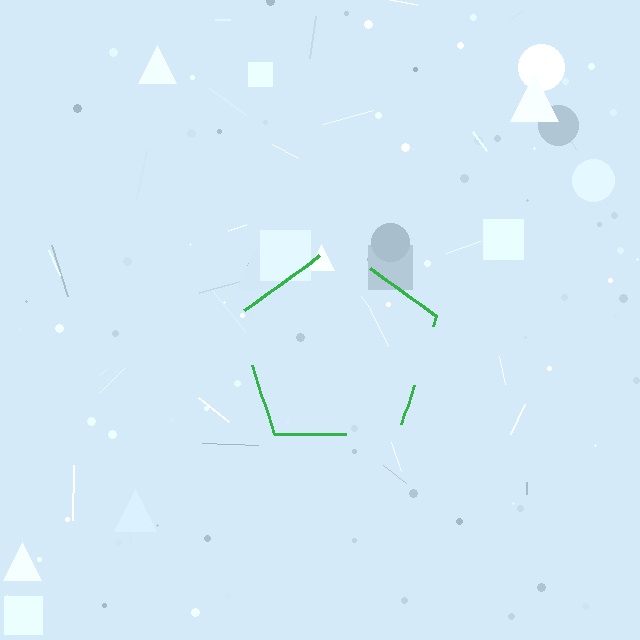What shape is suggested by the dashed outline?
The dashed outline suggests a pentagon.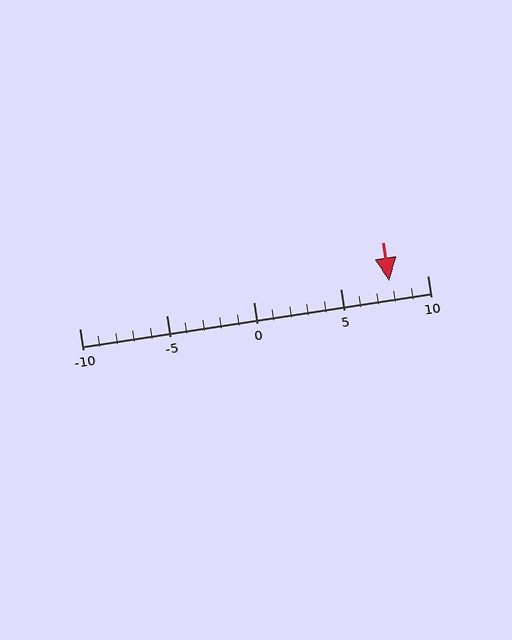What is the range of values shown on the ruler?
The ruler shows values from -10 to 10.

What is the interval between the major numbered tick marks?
The major tick marks are spaced 5 units apart.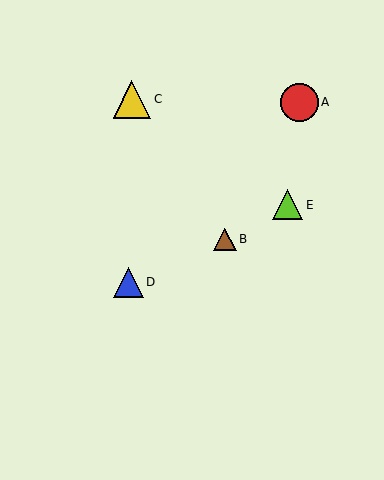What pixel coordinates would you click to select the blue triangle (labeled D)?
Click at (129, 282) to select the blue triangle D.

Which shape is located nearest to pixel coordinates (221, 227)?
The brown triangle (labeled B) at (225, 239) is nearest to that location.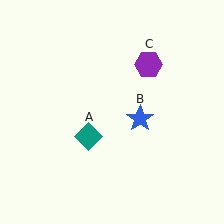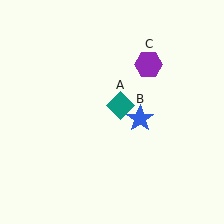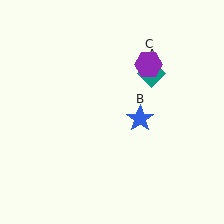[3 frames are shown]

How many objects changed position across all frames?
1 object changed position: teal diamond (object A).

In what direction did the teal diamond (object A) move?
The teal diamond (object A) moved up and to the right.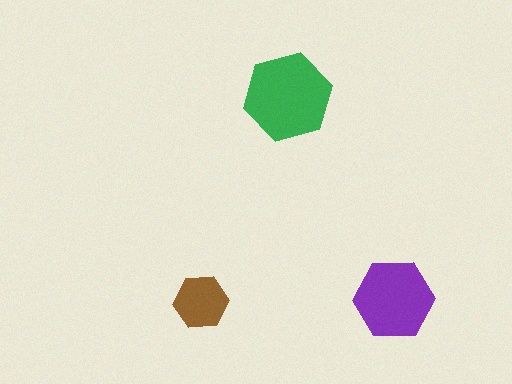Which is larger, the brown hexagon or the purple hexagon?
The purple one.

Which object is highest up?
The green hexagon is topmost.